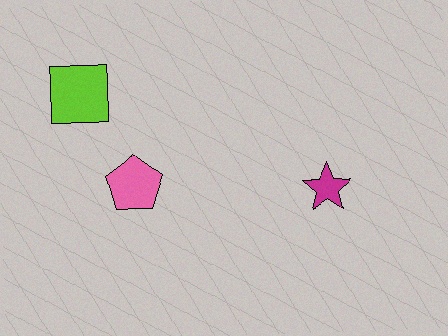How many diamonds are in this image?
There are no diamonds.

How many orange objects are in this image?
There are no orange objects.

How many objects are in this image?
There are 3 objects.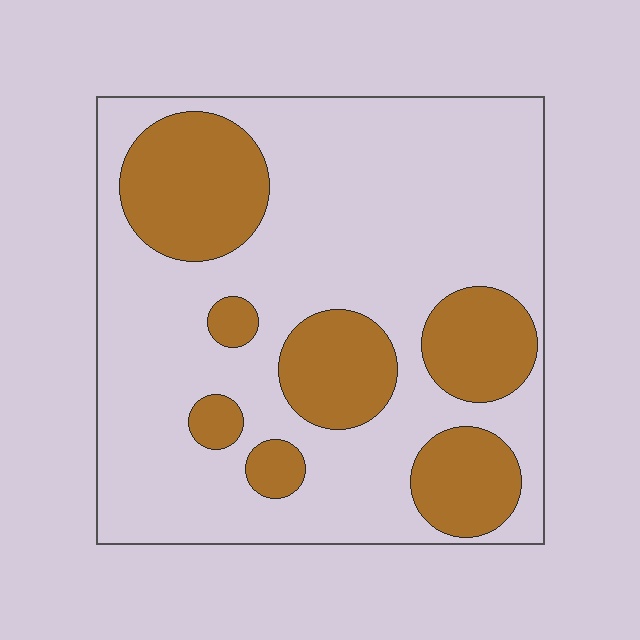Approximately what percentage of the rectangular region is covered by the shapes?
Approximately 30%.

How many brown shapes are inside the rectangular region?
7.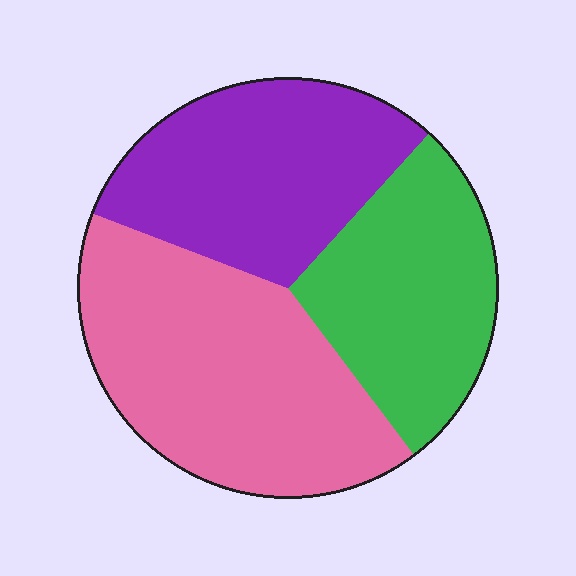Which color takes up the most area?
Pink, at roughly 40%.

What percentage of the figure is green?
Green takes up between a sixth and a third of the figure.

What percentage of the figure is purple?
Purple takes up about one third (1/3) of the figure.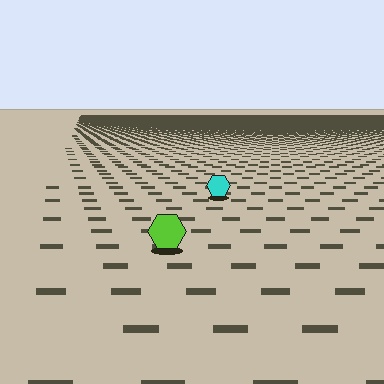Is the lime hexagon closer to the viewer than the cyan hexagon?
Yes. The lime hexagon is closer — you can tell from the texture gradient: the ground texture is coarser near it.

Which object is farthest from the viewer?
The cyan hexagon is farthest from the viewer. It appears smaller and the ground texture around it is denser.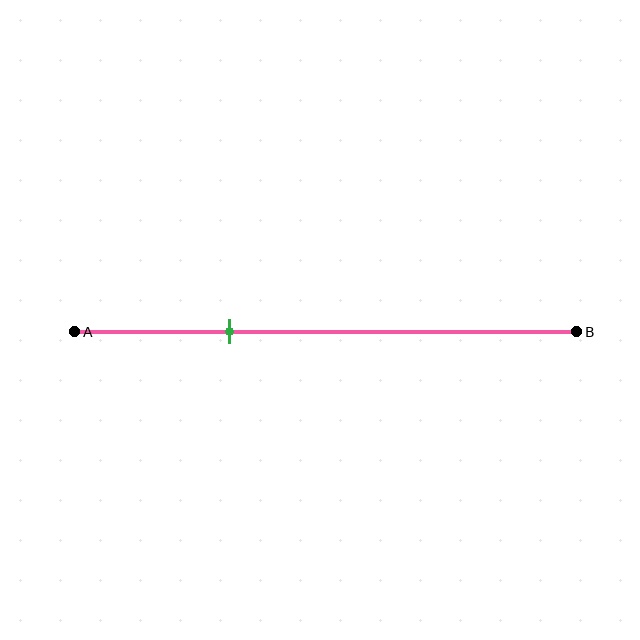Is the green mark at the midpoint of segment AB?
No, the mark is at about 30% from A, not at the 50% midpoint.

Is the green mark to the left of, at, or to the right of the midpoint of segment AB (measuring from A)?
The green mark is to the left of the midpoint of segment AB.